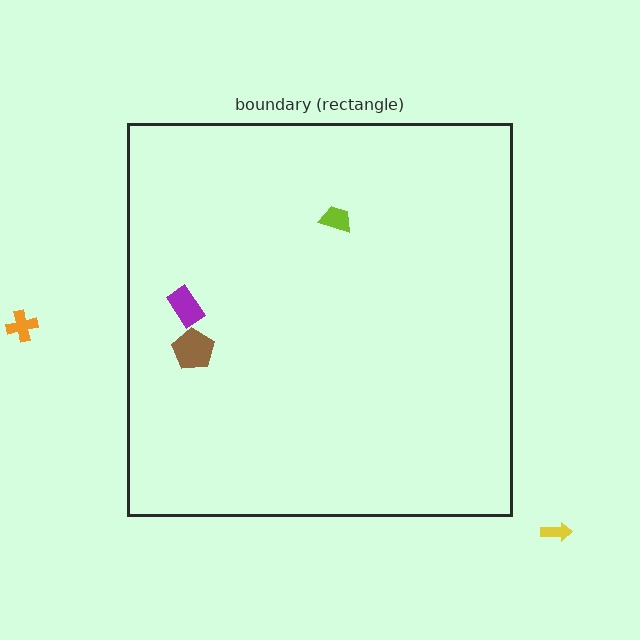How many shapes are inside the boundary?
3 inside, 2 outside.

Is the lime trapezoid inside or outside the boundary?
Inside.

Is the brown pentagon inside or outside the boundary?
Inside.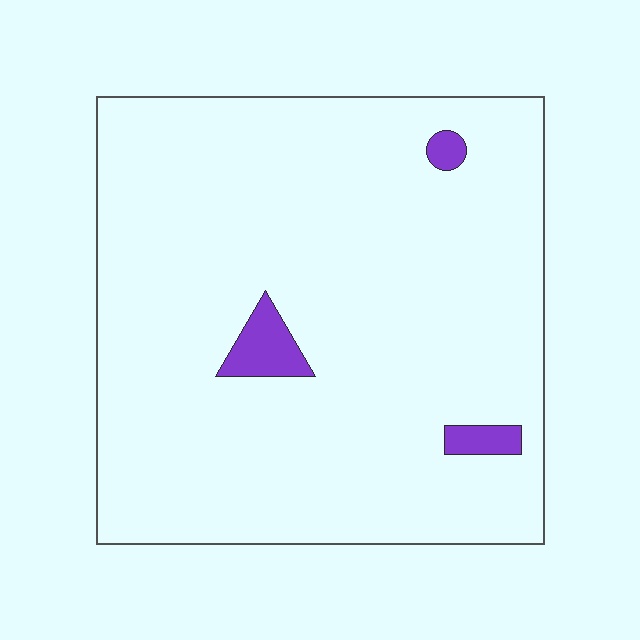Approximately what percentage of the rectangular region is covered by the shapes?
Approximately 5%.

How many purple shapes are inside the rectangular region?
3.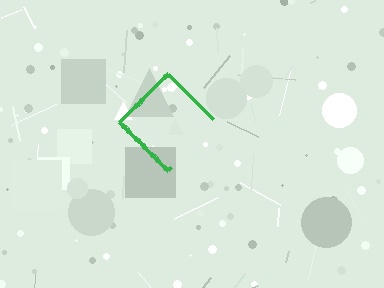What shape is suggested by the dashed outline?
The dashed outline suggests a diamond.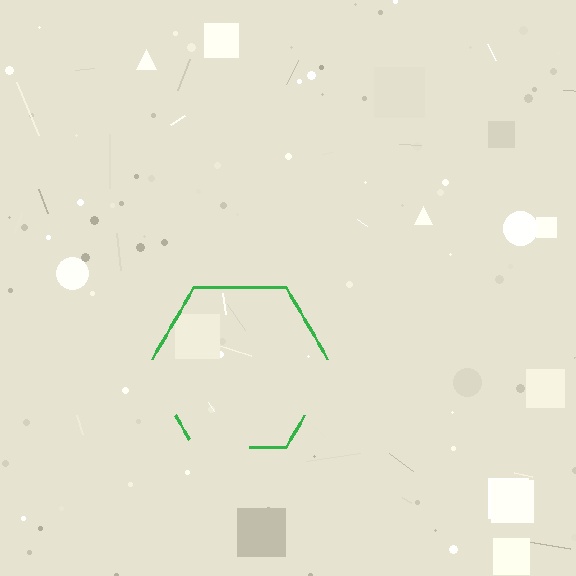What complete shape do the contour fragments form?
The contour fragments form a hexagon.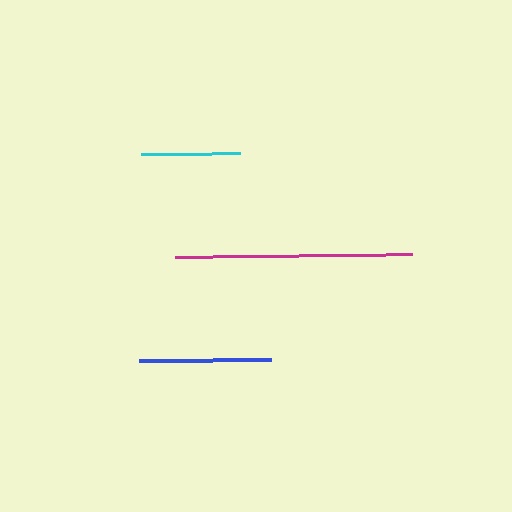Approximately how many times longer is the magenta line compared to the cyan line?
The magenta line is approximately 2.4 times the length of the cyan line.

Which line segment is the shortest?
The cyan line is the shortest at approximately 100 pixels.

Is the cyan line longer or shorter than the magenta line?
The magenta line is longer than the cyan line.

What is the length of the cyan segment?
The cyan segment is approximately 100 pixels long.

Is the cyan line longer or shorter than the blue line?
The blue line is longer than the cyan line.